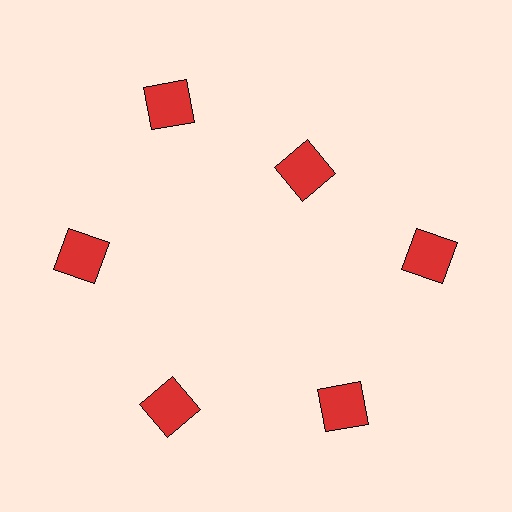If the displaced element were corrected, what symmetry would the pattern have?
It would have 6-fold rotational symmetry — the pattern would map onto itself every 60 degrees.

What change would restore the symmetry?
The symmetry would be restored by moving it outward, back onto the ring so that all 6 squares sit at equal angles and equal distance from the center.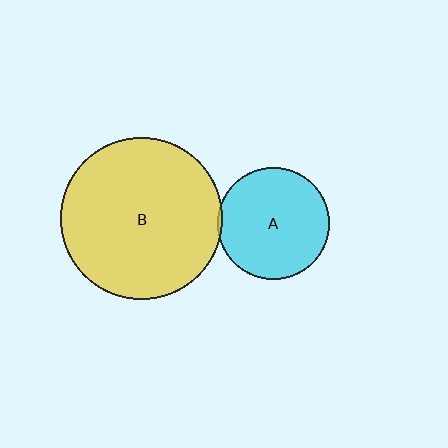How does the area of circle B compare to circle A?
Approximately 2.1 times.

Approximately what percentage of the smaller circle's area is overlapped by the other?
Approximately 5%.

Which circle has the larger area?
Circle B (yellow).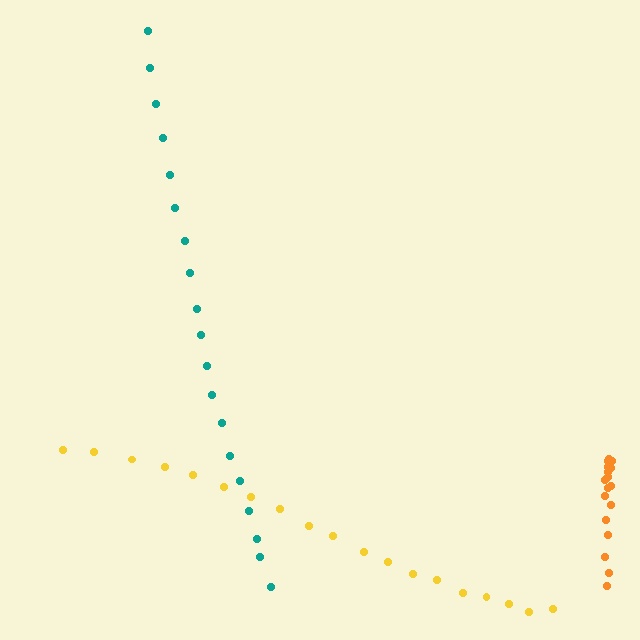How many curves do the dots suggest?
There are 3 distinct paths.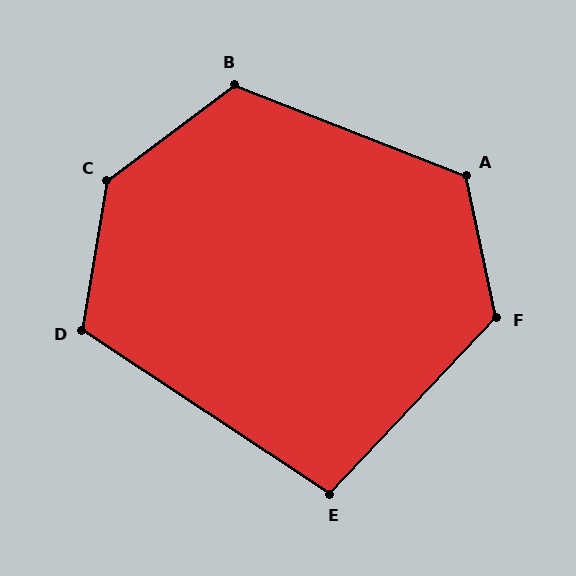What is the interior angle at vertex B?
Approximately 122 degrees (obtuse).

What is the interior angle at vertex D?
Approximately 114 degrees (obtuse).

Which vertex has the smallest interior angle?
E, at approximately 100 degrees.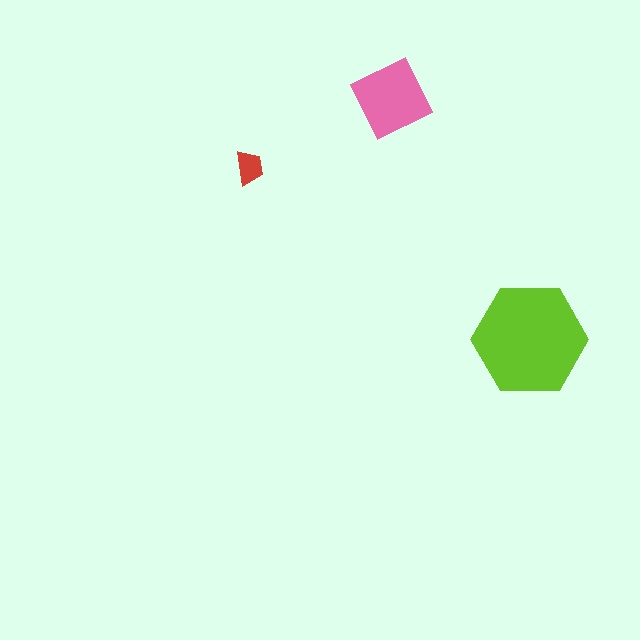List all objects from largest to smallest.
The lime hexagon, the pink square, the red trapezoid.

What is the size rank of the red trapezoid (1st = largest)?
3rd.